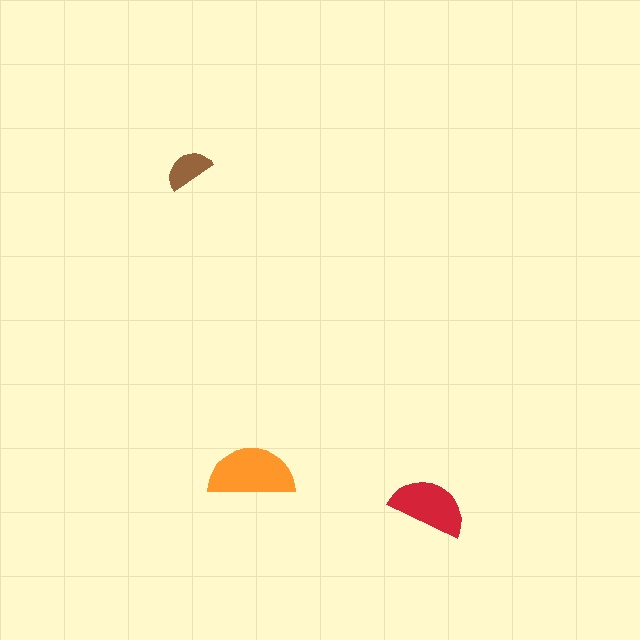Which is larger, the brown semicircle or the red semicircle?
The red one.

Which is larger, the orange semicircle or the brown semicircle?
The orange one.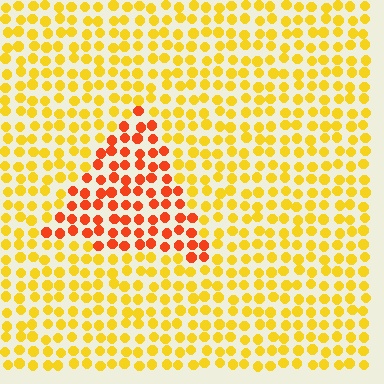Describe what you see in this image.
The image is filled with small yellow elements in a uniform arrangement. A triangle-shaped region is visible where the elements are tinted to a slightly different hue, forming a subtle color boundary.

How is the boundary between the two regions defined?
The boundary is defined purely by a slight shift in hue (about 41 degrees). Spacing, size, and orientation are identical on both sides.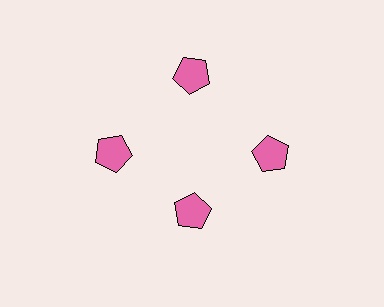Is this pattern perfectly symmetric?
No. The 4 pink pentagons are arranged in a ring, but one element near the 6 o'clock position is pulled inward toward the center, breaking the 4-fold rotational symmetry.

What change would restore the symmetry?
The symmetry would be restored by moving it outward, back onto the ring so that all 4 pentagons sit at equal angles and equal distance from the center.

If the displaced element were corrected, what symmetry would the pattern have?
It would have 4-fold rotational symmetry — the pattern would map onto itself every 90 degrees.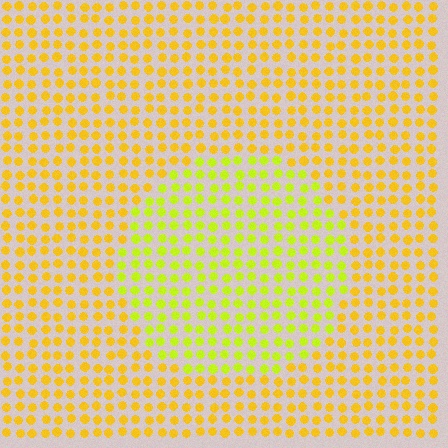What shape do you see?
I see a circle.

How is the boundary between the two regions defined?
The boundary is defined purely by a slight shift in hue (about 29 degrees). Spacing, size, and orientation are identical on both sides.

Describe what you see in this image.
The image is filled with small yellow elements in a uniform arrangement. A circle-shaped region is visible where the elements are tinted to a slightly different hue, forming a subtle color boundary.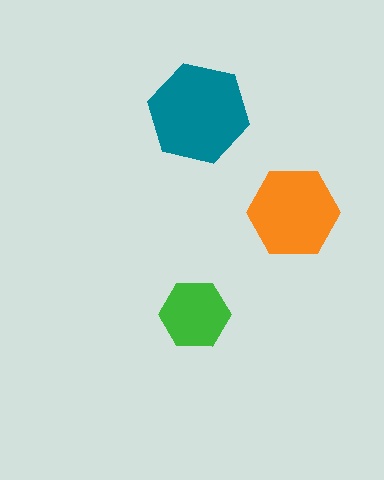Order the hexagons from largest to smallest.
the teal one, the orange one, the green one.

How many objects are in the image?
There are 3 objects in the image.